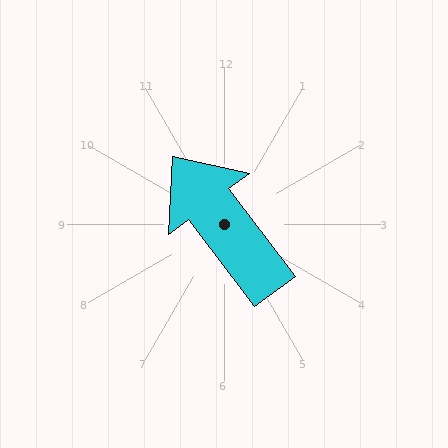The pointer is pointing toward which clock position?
Roughly 11 o'clock.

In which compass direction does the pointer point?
Northwest.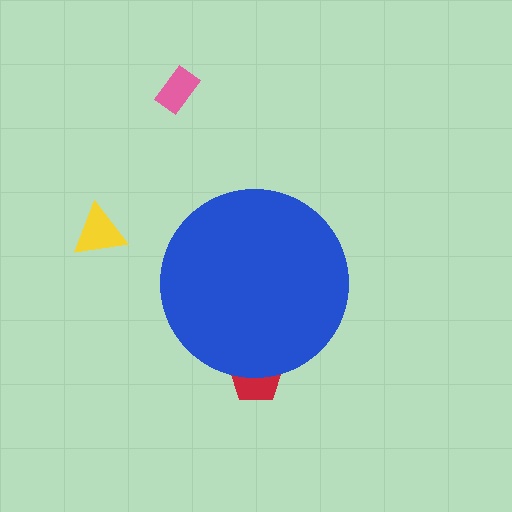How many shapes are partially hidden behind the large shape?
1 shape is partially hidden.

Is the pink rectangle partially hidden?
No, the pink rectangle is fully visible.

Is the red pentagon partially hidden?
Yes, the red pentagon is partially hidden behind the blue circle.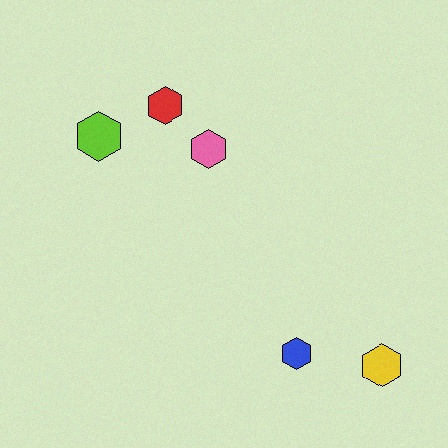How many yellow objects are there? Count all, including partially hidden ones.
There is 1 yellow object.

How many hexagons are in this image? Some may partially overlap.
There are 5 hexagons.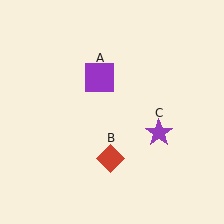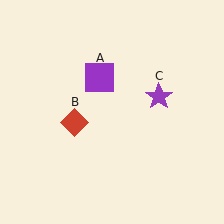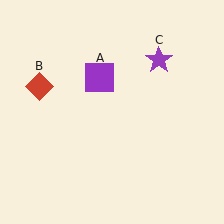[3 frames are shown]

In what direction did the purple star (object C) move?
The purple star (object C) moved up.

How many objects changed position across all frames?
2 objects changed position: red diamond (object B), purple star (object C).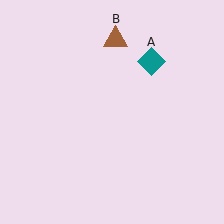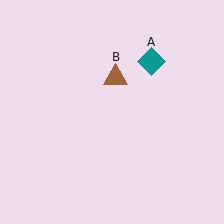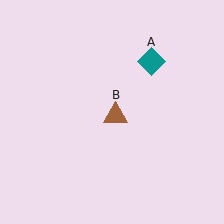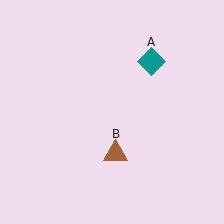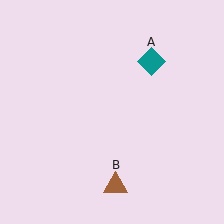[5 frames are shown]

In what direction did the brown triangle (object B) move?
The brown triangle (object B) moved down.